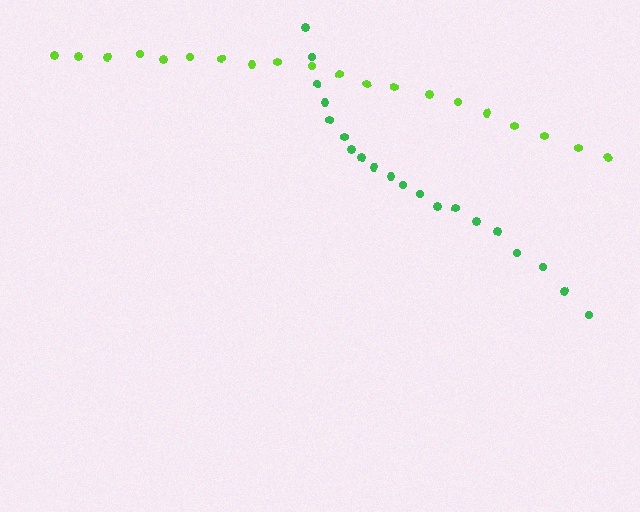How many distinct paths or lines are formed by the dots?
There are 2 distinct paths.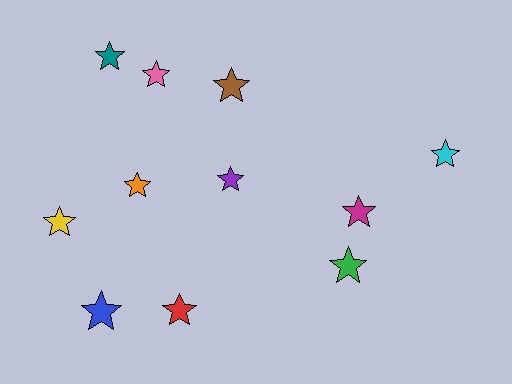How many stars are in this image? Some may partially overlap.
There are 11 stars.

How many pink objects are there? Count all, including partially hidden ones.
There is 1 pink object.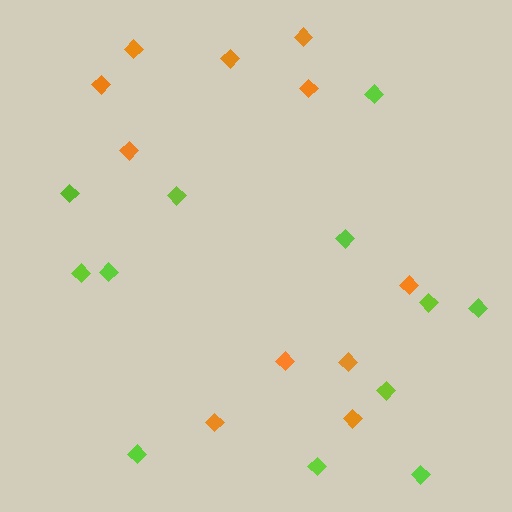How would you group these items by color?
There are 2 groups: one group of orange diamonds (11) and one group of lime diamonds (12).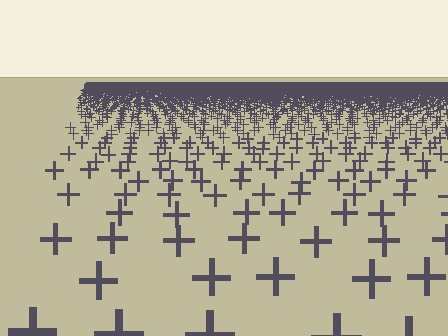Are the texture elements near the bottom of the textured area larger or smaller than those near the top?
Larger. Near the bottom, elements are closer to the viewer and appear at a bigger on-screen size.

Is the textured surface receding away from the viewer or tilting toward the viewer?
The surface is receding away from the viewer. Texture elements get smaller and denser toward the top.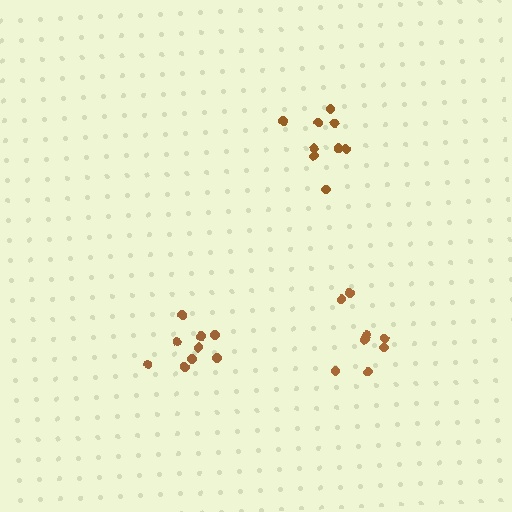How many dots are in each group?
Group 1: 9 dots, Group 2: 9 dots, Group 3: 8 dots (26 total).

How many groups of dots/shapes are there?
There are 3 groups.